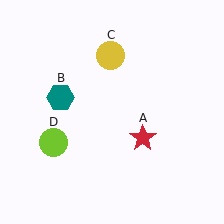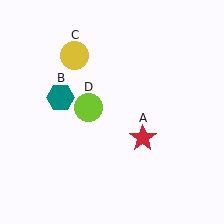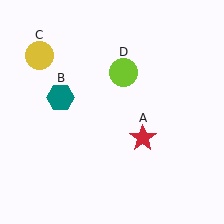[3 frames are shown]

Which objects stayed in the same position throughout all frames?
Red star (object A) and teal hexagon (object B) remained stationary.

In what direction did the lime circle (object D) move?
The lime circle (object D) moved up and to the right.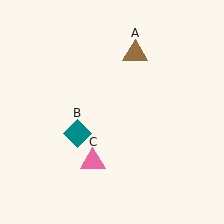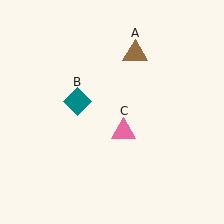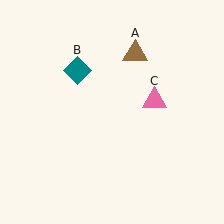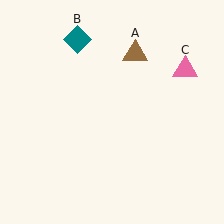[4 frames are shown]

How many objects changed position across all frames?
2 objects changed position: teal diamond (object B), pink triangle (object C).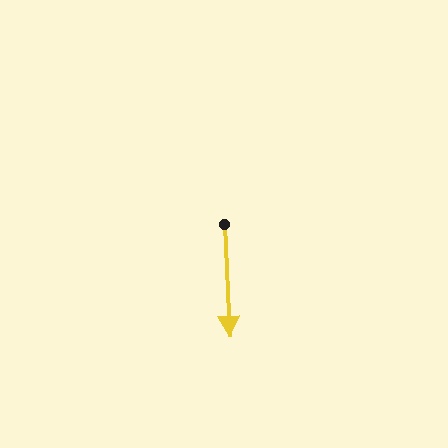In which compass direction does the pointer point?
South.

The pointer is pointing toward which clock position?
Roughly 6 o'clock.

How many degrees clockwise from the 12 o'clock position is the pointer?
Approximately 177 degrees.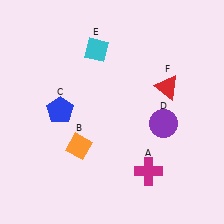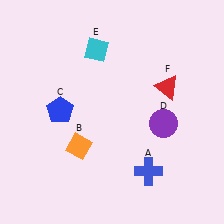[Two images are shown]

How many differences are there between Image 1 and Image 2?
There is 1 difference between the two images.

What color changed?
The cross (A) changed from magenta in Image 1 to blue in Image 2.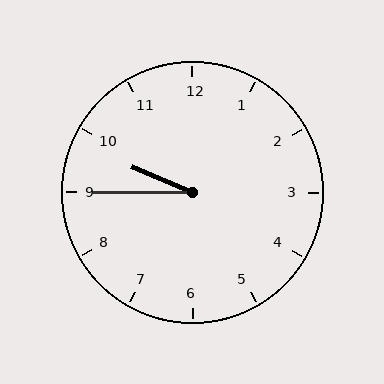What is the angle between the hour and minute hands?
Approximately 22 degrees.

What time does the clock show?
9:45.